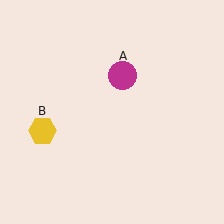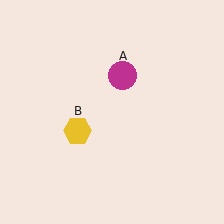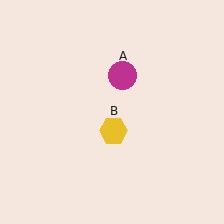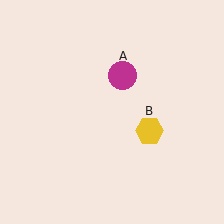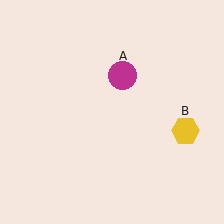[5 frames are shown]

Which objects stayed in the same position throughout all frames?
Magenta circle (object A) remained stationary.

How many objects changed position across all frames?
1 object changed position: yellow hexagon (object B).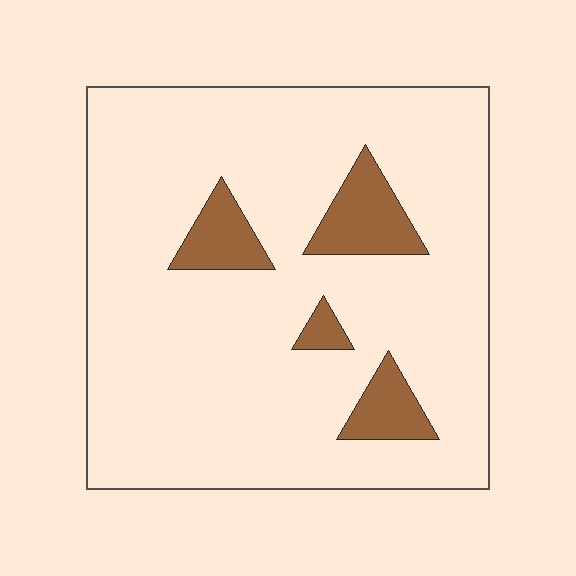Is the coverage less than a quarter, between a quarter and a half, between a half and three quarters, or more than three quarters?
Less than a quarter.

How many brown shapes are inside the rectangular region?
4.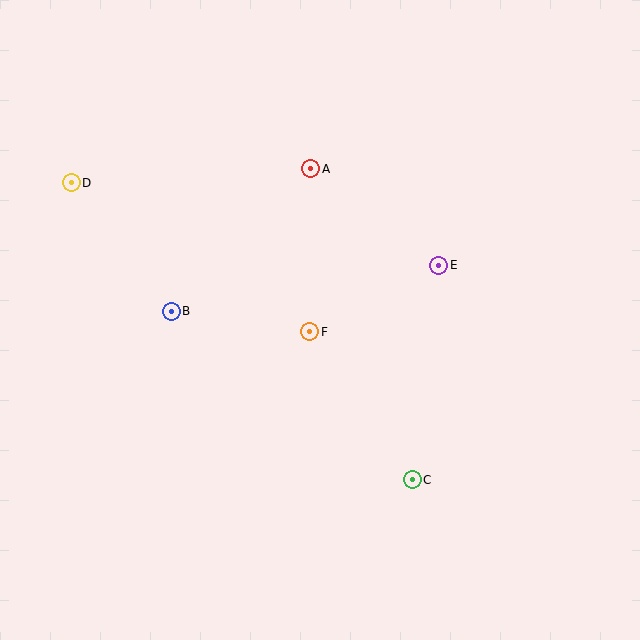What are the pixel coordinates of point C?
Point C is at (412, 480).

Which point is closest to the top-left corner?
Point D is closest to the top-left corner.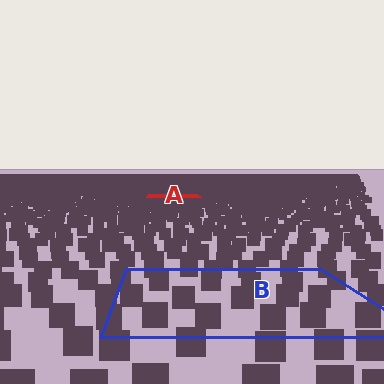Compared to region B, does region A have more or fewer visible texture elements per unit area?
Region A has more texture elements per unit area — they are packed more densely because it is farther away.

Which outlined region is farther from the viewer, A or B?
Region A is farther from the viewer — the texture elements inside it appear smaller and more densely packed.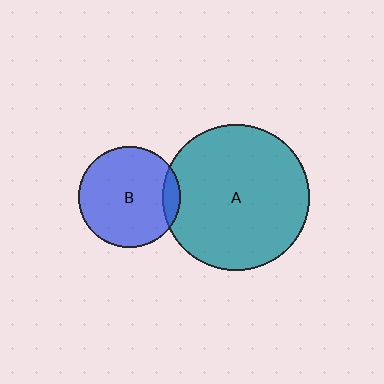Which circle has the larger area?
Circle A (teal).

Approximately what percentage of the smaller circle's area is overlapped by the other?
Approximately 10%.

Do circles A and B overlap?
Yes.